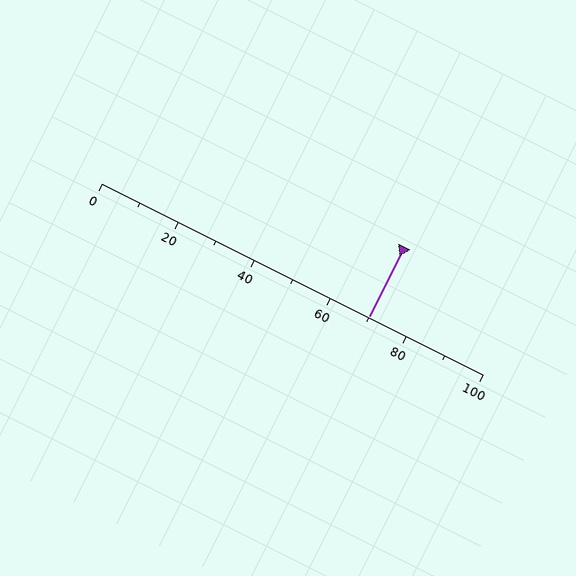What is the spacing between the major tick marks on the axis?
The major ticks are spaced 20 apart.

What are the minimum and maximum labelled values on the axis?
The axis runs from 0 to 100.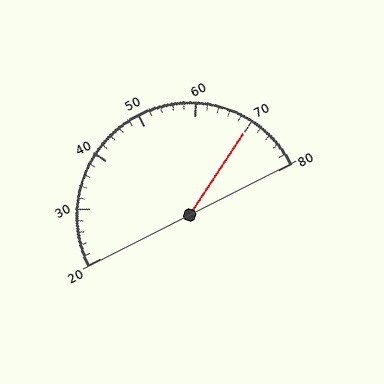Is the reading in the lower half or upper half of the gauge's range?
The reading is in the upper half of the range (20 to 80).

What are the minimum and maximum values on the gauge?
The gauge ranges from 20 to 80.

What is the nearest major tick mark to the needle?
The nearest major tick mark is 70.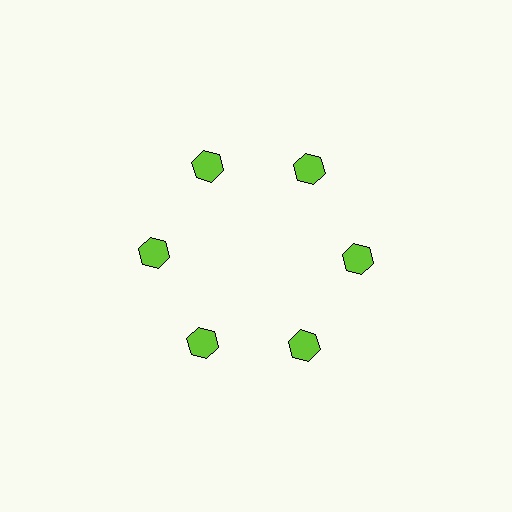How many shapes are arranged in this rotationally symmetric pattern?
There are 6 shapes, arranged in 6 groups of 1.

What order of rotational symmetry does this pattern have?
This pattern has 6-fold rotational symmetry.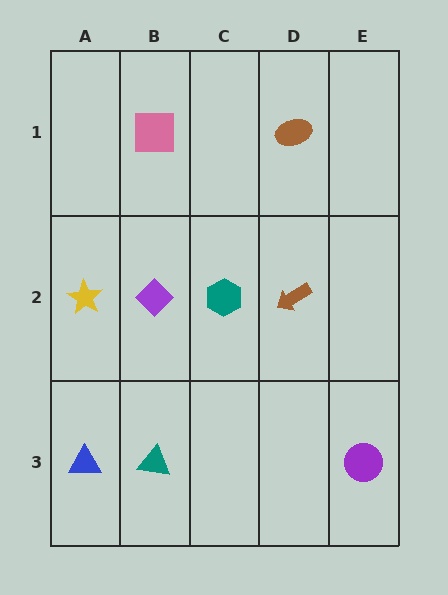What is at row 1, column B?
A pink square.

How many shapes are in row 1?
2 shapes.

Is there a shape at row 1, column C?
No, that cell is empty.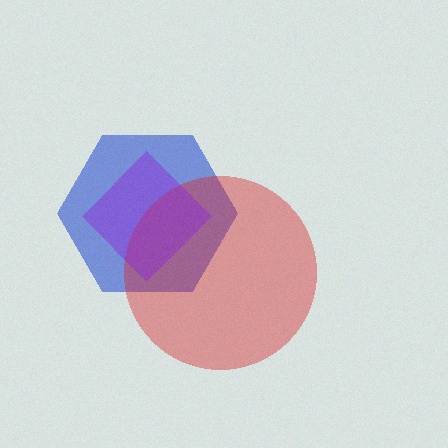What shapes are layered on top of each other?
The layered shapes are: a blue hexagon, a red circle, a purple diamond.